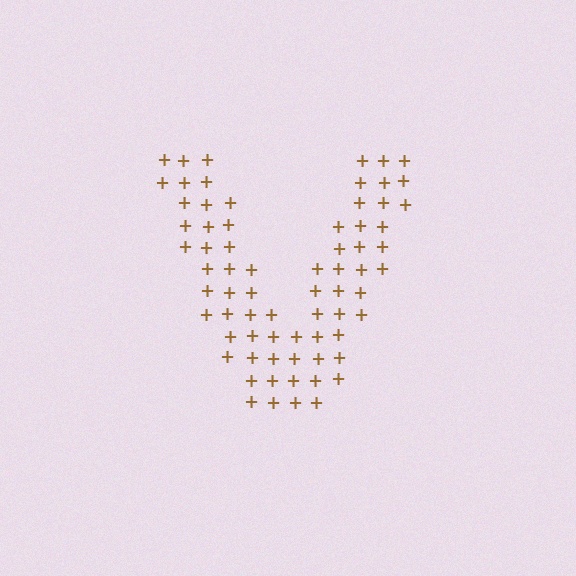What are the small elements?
The small elements are plus signs.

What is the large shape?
The large shape is the letter V.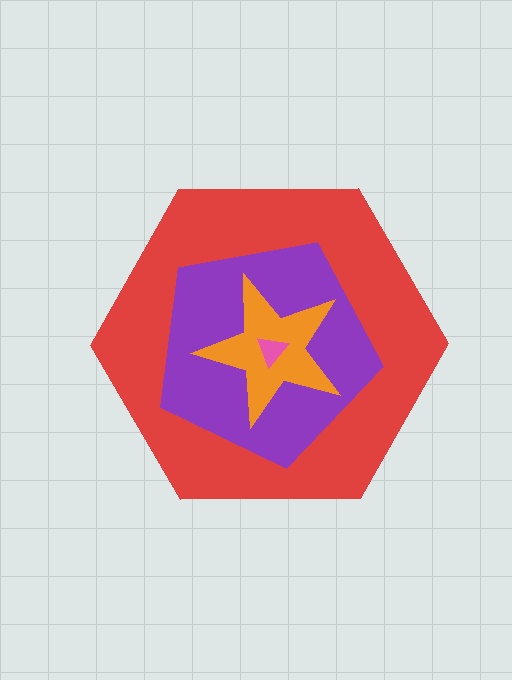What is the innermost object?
The pink triangle.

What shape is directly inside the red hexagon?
The purple pentagon.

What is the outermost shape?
The red hexagon.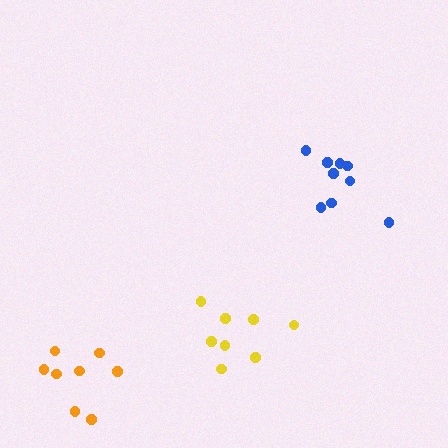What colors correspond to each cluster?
The clusters are colored: yellow, blue, orange.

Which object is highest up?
The blue cluster is topmost.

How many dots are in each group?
Group 1: 8 dots, Group 2: 9 dots, Group 3: 8 dots (25 total).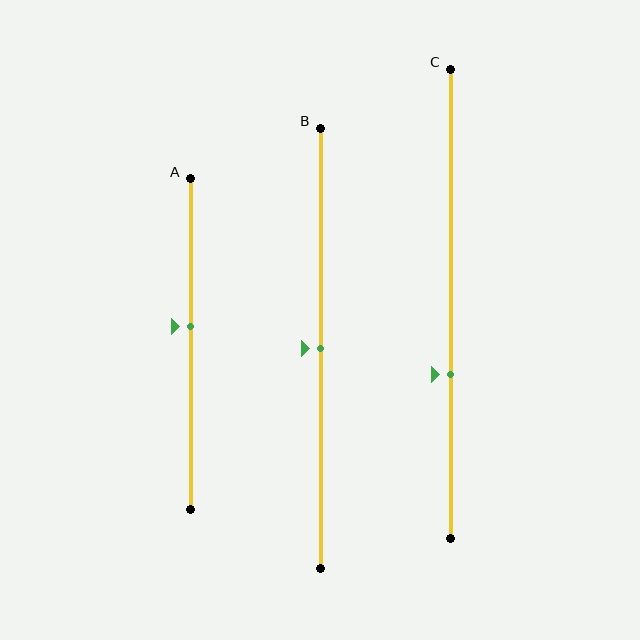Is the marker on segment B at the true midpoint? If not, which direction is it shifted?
Yes, the marker on segment B is at the true midpoint.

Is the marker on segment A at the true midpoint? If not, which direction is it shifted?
No, the marker on segment A is shifted upward by about 5% of the segment length.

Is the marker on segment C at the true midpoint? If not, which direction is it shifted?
No, the marker on segment C is shifted downward by about 15% of the segment length.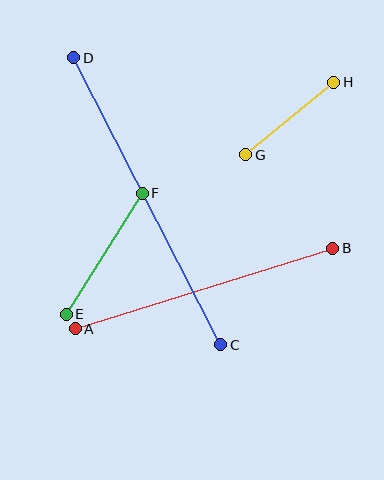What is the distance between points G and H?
The distance is approximately 114 pixels.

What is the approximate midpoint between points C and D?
The midpoint is at approximately (147, 201) pixels.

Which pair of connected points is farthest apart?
Points C and D are farthest apart.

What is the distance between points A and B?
The distance is approximately 270 pixels.